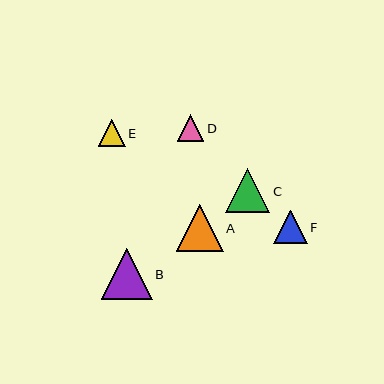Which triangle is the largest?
Triangle B is the largest with a size of approximately 51 pixels.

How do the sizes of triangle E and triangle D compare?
Triangle E and triangle D are approximately the same size.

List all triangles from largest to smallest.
From largest to smallest: B, A, C, F, E, D.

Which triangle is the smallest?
Triangle D is the smallest with a size of approximately 26 pixels.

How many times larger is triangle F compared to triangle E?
Triangle F is approximately 1.3 times the size of triangle E.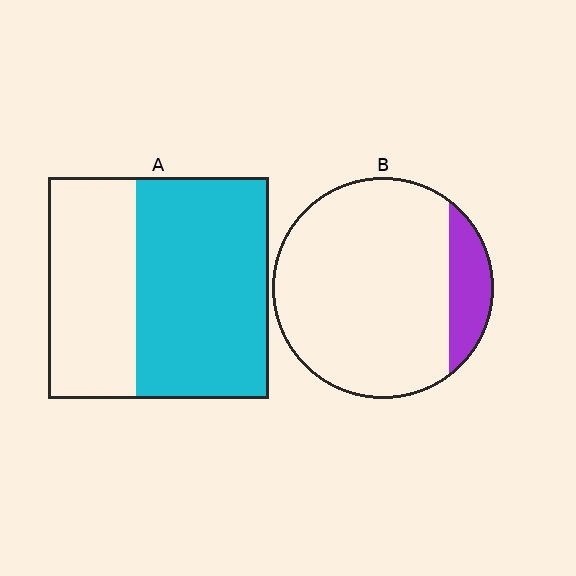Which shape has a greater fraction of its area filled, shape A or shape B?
Shape A.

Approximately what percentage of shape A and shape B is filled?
A is approximately 60% and B is approximately 15%.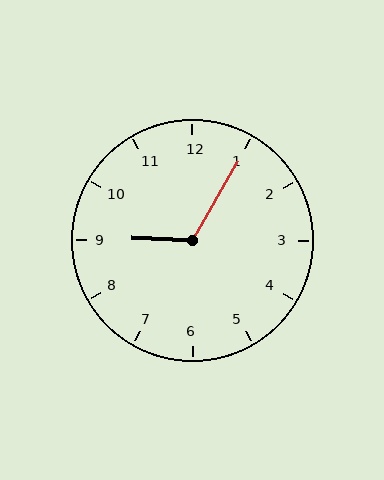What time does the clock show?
9:05.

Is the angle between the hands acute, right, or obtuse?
It is obtuse.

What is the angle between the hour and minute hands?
Approximately 118 degrees.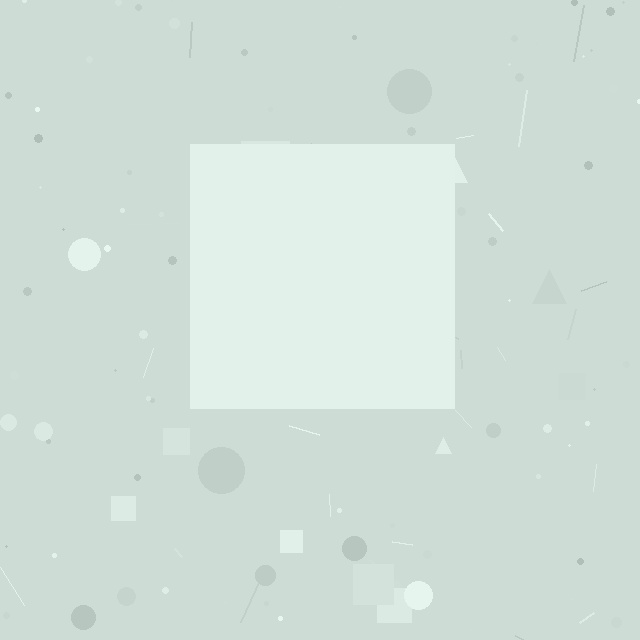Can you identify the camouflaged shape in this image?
The camouflaged shape is a square.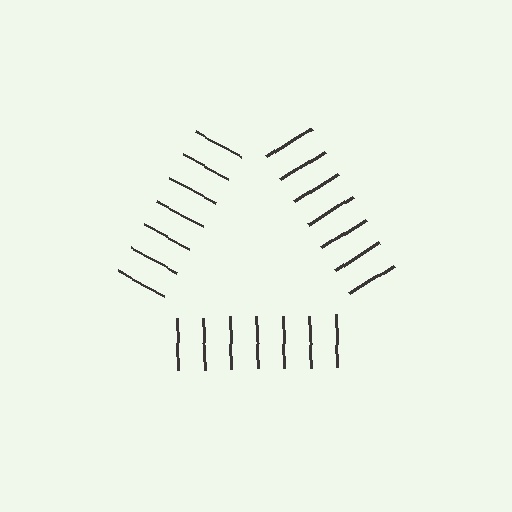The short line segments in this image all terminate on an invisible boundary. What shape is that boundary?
An illusory triangle — the line segments terminate on its edges but no continuous stroke is drawn.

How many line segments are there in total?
21 — 7 along each of the 3 edges.